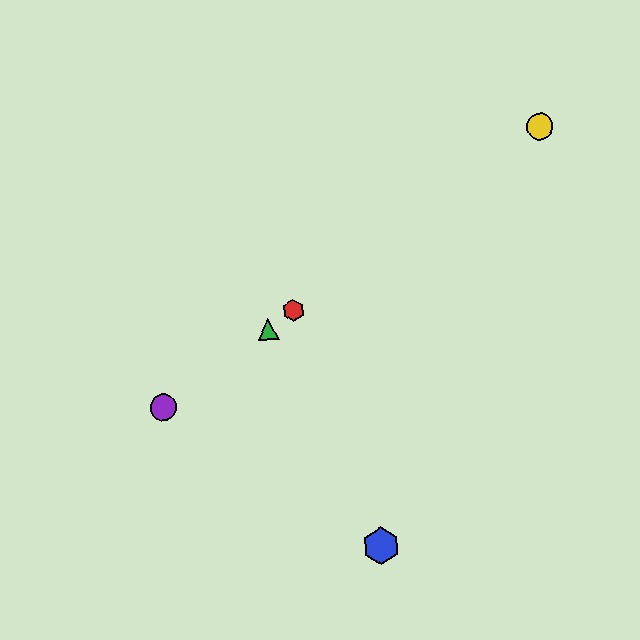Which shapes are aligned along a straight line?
The red hexagon, the green triangle, the yellow circle, the purple circle are aligned along a straight line.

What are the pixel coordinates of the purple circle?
The purple circle is at (163, 407).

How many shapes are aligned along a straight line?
4 shapes (the red hexagon, the green triangle, the yellow circle, the purple circle) are aligned along a straight line.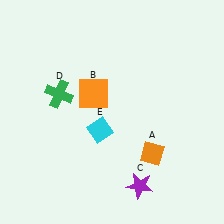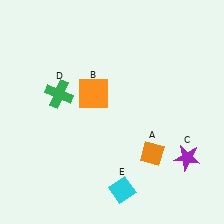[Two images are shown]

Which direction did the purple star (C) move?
The purple star (C) moved right.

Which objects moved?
The objects that moved are: the purple star (C), the cyan diamond (E).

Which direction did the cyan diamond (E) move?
The cyan diamond (E) moved down.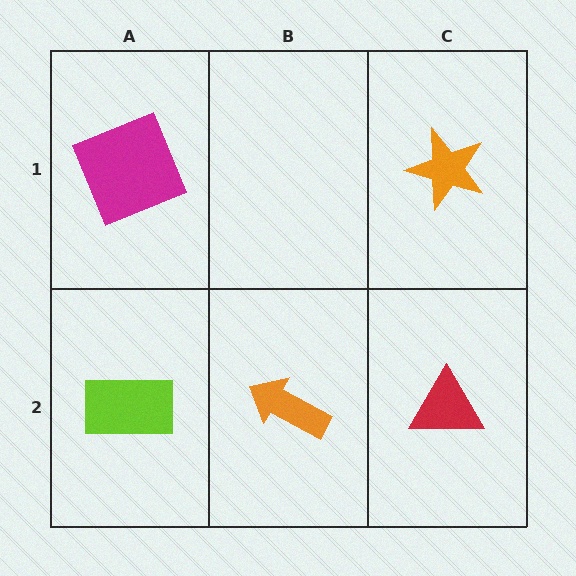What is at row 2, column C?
A red triangle.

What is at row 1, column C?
An orange star.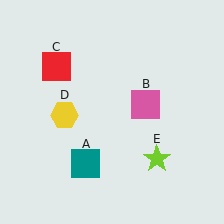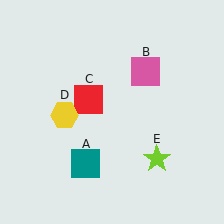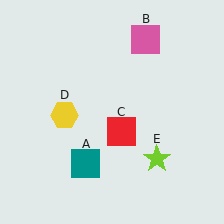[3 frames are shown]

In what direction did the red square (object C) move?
The red square (object C) moved down and to the right.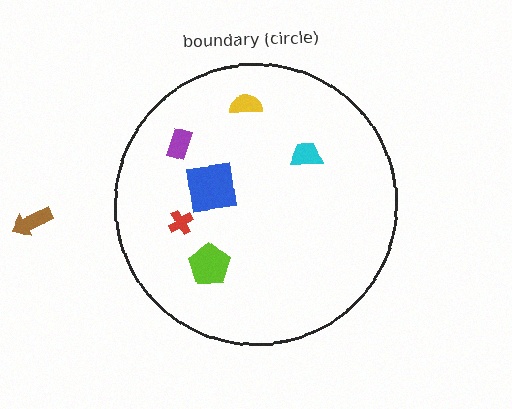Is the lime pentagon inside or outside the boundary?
Inside.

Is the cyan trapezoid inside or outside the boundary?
Inside.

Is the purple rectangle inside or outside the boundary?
Inside.